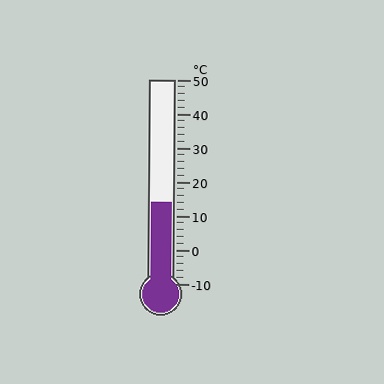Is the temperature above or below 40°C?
The temperature is below 40°C.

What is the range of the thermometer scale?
The thermometer scale ranges from -10°C to 50°C.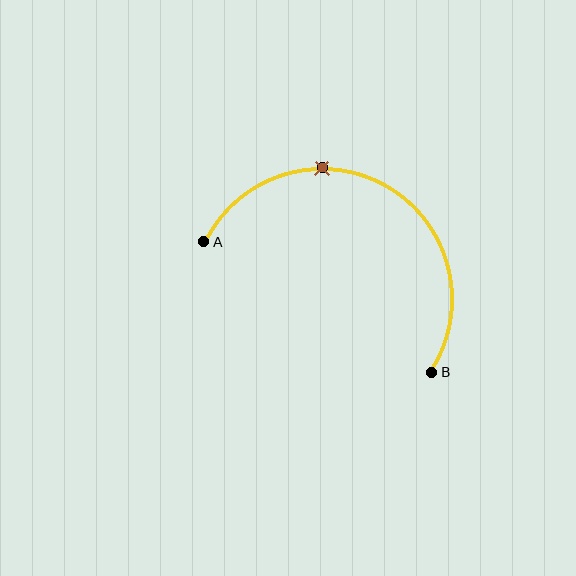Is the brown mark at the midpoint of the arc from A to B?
No. The brown mark lies on the arc but is closer to endpoint A. The arc midpoint would be at the point on the curve equidistant along the arc from both A and B.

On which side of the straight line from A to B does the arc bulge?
The arc bulges above the straight line connecting A and B.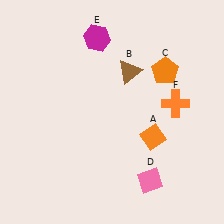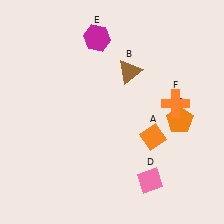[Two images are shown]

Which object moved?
The orange pentagon (C) moved down.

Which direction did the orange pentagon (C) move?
The orange pentagon (C) moved down.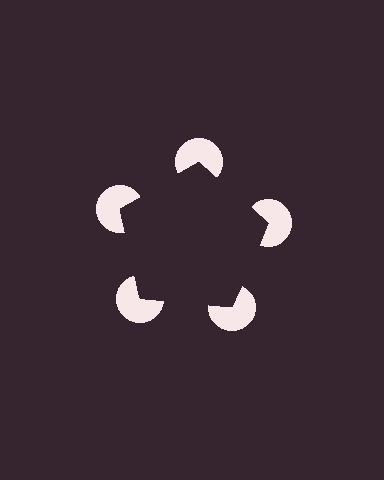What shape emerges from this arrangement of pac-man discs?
An illusory pentagon — its edges are inferred from the aligned wedge cuts in the pac-man discs, not physically drawn.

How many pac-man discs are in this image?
There are 5 — one at each vertex of the illusory pentagon.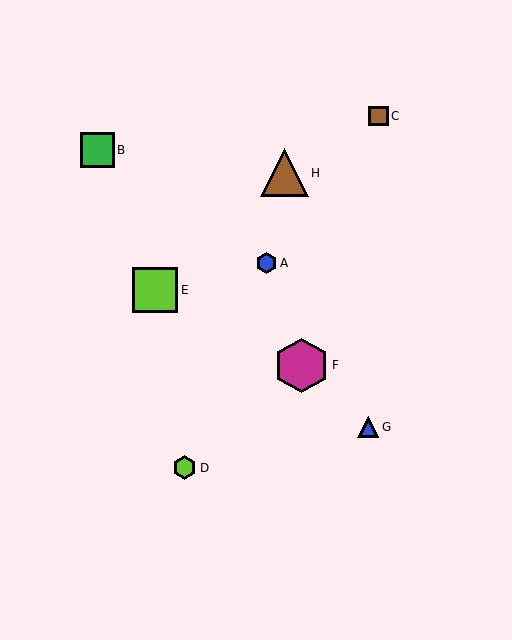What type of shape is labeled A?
Shape A is a blue hexagon.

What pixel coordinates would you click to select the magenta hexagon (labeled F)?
Click at (302, 365) to select the magenta hexagon F.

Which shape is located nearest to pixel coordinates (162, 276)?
The lime square (labeled E) at (155, 290) is nearest to that location.